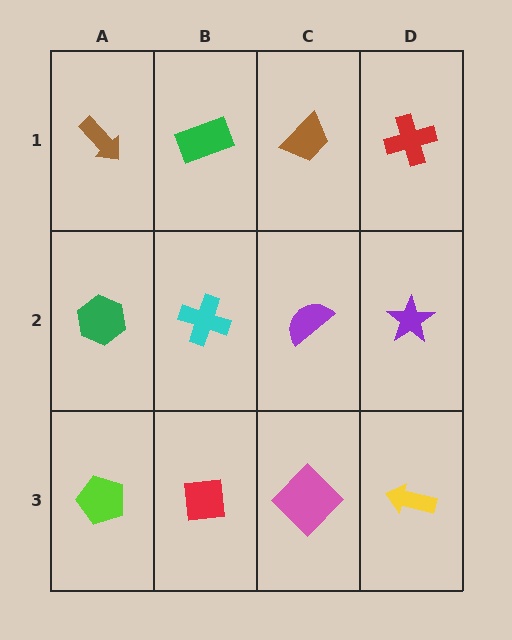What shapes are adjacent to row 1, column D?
A purple star (row 2, column D), a brown trapezoid (row 1, column C).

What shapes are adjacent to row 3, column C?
A purple semicircle (row 2, column C), a red square (row 3, column B), a yellow arrow (row 3, column D).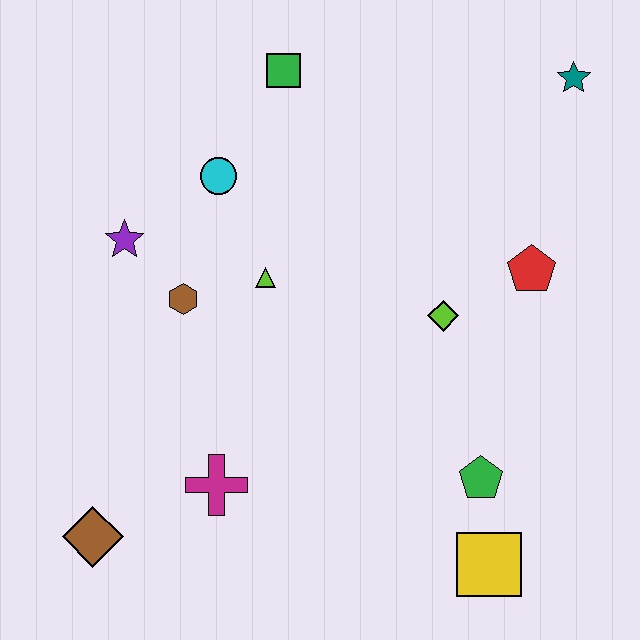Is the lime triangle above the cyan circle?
No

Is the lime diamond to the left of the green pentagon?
Yes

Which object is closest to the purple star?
The brown hexagon is closest to the purple star.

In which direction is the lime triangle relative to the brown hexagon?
The lime triangle is to the right of the brown hexagon.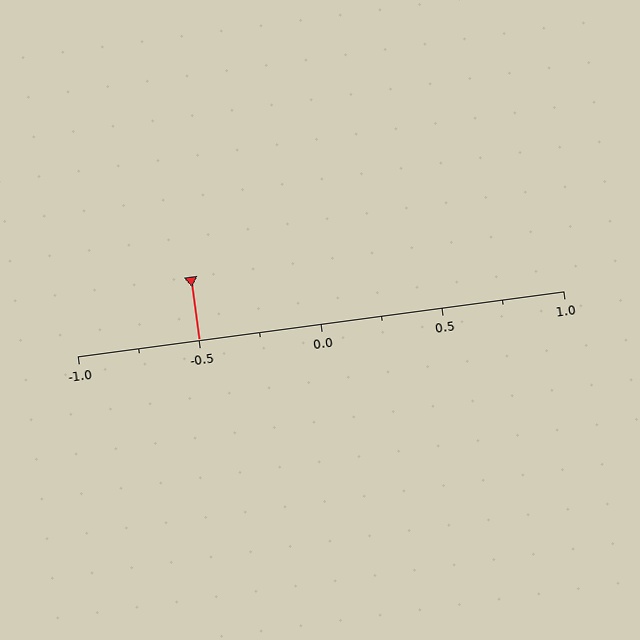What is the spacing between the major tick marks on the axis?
The major ticks are spaced 0.5 apart.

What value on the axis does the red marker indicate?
The marker indicates approximately -0.5.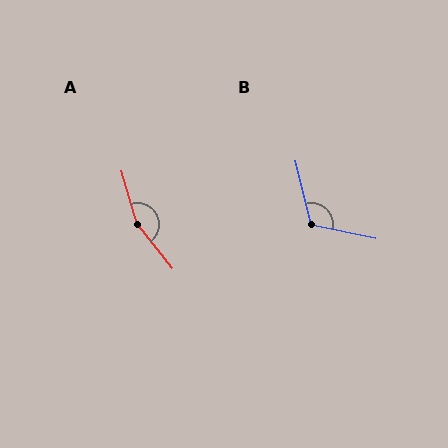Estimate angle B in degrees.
Approximately 116 degrees.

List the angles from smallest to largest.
B (116°), A (158°).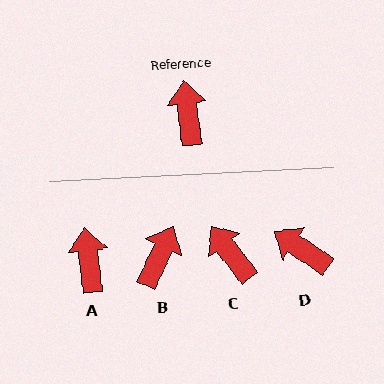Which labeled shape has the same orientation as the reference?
A.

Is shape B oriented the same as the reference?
No, it is off by about 32 degrees.